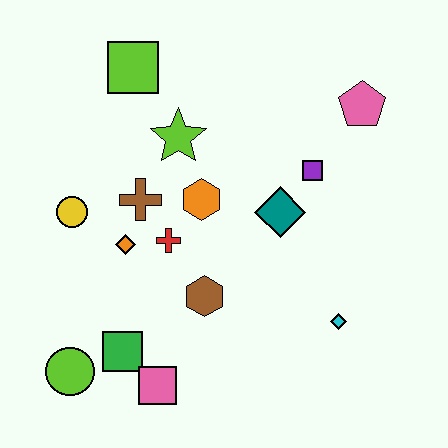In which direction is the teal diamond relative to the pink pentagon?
The teal diamond is below the pink pentagon.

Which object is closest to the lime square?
The lime star is closest to the lime square.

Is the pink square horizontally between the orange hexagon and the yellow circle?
Yes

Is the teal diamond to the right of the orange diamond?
Yes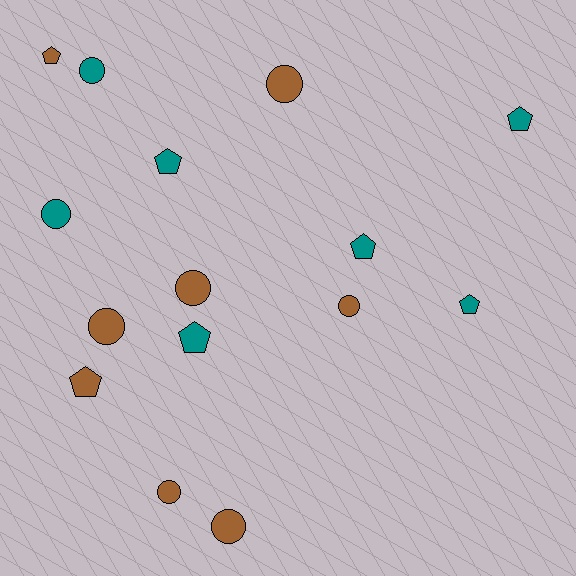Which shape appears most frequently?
Circle, with 8 objects.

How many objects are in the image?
There are 15 objects.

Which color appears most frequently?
Brown, with 8 objects.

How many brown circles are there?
There are 6 brown circles.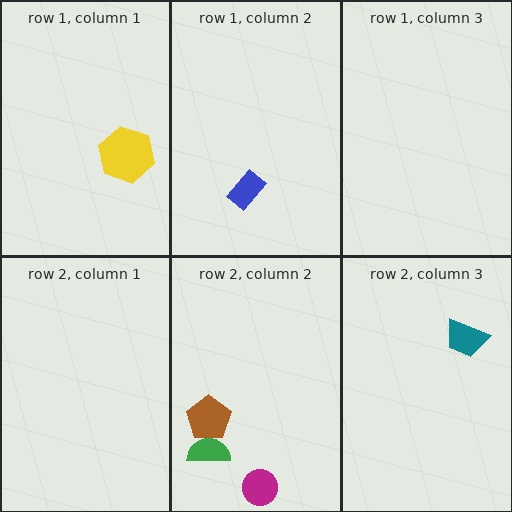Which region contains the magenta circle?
The row 2, column 2 region.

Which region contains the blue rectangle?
The row 1, column 2 region.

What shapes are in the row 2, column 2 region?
The brown pentagon, the green semicircle, the magenta circle.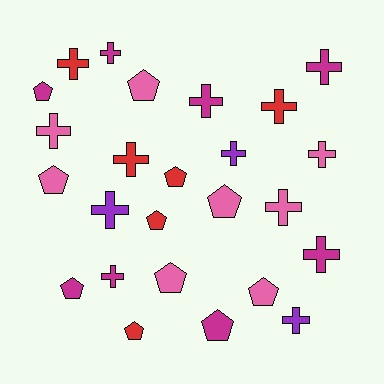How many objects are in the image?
There are 25 objects.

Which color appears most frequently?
Magenta, with 8 objects.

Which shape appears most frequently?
Cross, with 14 objects.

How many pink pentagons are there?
There are 5 pink pentagons.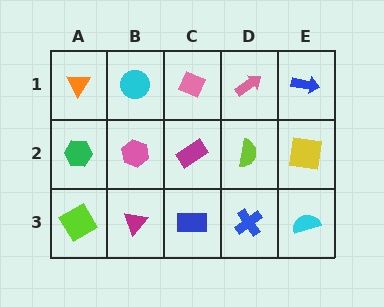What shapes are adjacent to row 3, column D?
A lime semicircle (row 2, column D), a blue rectangle (row 3, column C), a cyan semicircle (row 3, column E).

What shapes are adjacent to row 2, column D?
A pink arrow (row 1, column D), a blue cross (row 3, column D), a magenta rectangle (row 2, column C), a yellow square (row 2, column E).